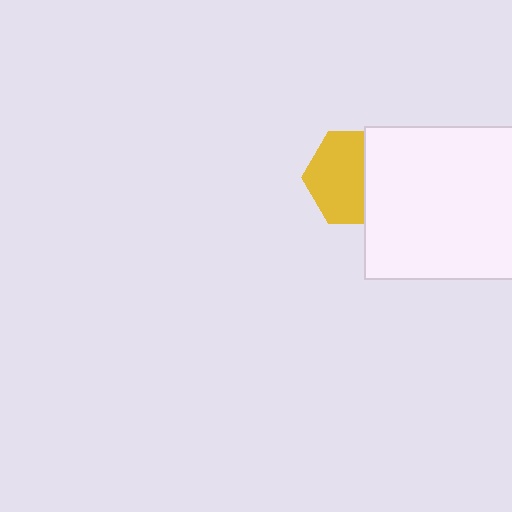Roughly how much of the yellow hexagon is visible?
About half of it is visible (roughly 60%).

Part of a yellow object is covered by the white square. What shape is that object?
It is a hexagon.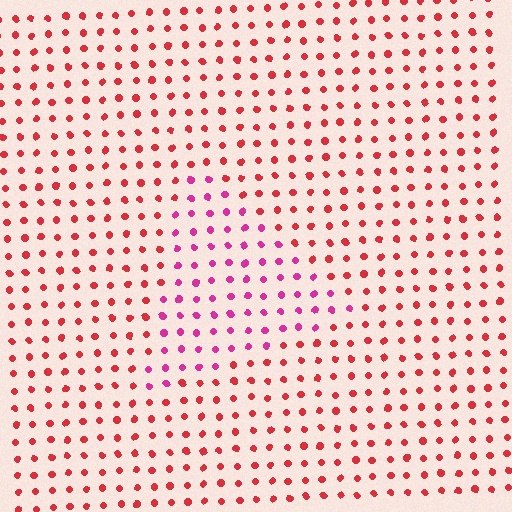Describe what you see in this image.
The image is filled with small red elements in a uniform arrangement. A triangle-shaped region is visible where the elements are tinted to a slightly different hue, forming a subtle color boundary.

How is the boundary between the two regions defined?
The boundary is defined purely by a slight shift in hue (about 35 degrees). Spacing, size, and orientation are identical on both sides.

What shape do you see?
I see a triangle.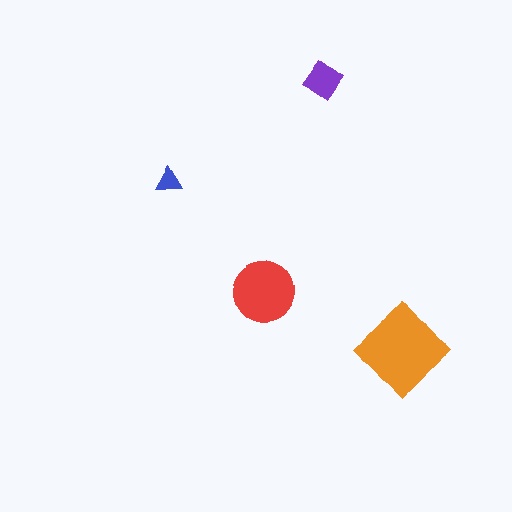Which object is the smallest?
The blue triangle.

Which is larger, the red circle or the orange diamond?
The orange diamond.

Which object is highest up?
The purple diamond is topmost.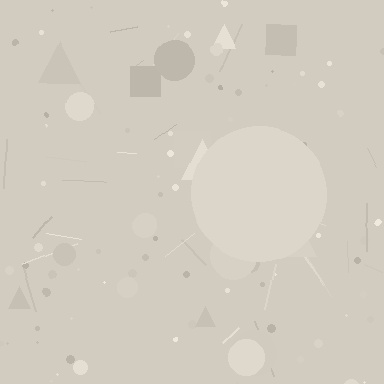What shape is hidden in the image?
A circle is hidden in the image.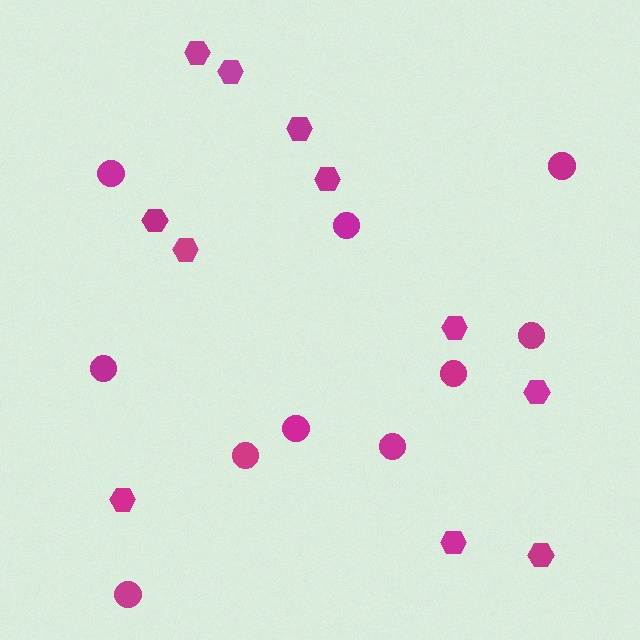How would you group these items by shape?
There are 2 groups: one group of hexagons (11) and one group of circles (10).